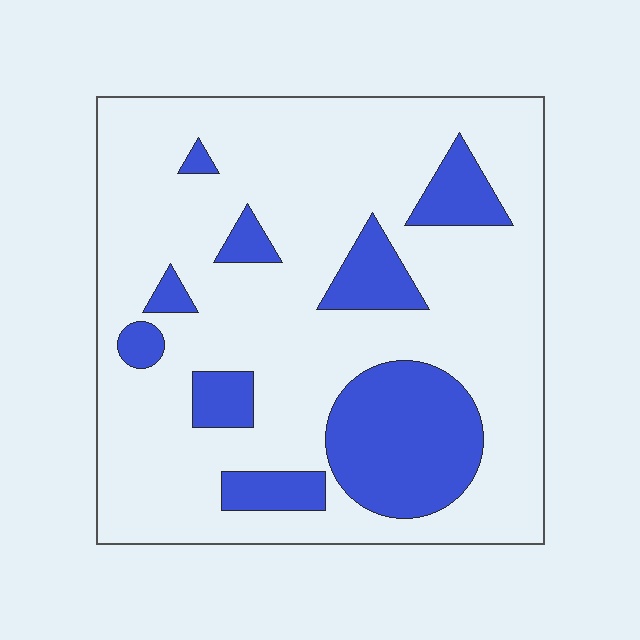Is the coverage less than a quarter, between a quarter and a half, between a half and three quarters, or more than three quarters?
Less than a quarter.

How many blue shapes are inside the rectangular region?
9.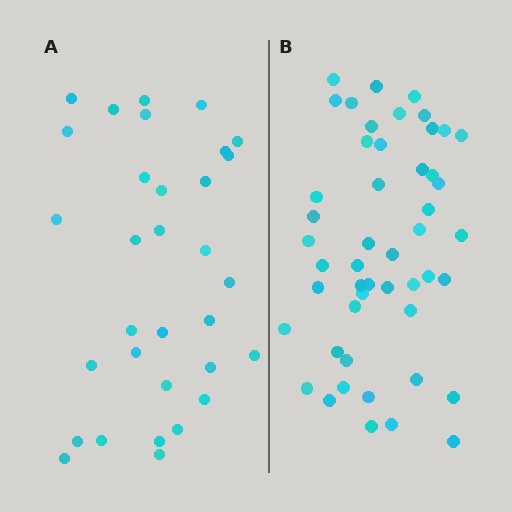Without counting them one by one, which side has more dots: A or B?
Region B (the right region) has more dots.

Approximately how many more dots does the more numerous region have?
Region B has approximately 15 more dots than region A.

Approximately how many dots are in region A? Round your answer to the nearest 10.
About 30 dots. (The exact count is 32, which rounds to 30.)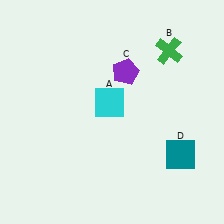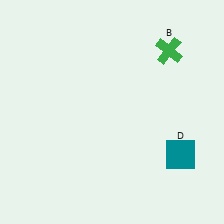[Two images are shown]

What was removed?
The purple pentagon (C), the cyan square (A) were removed in Image 2.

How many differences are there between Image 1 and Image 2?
There are 2 differences between the two images.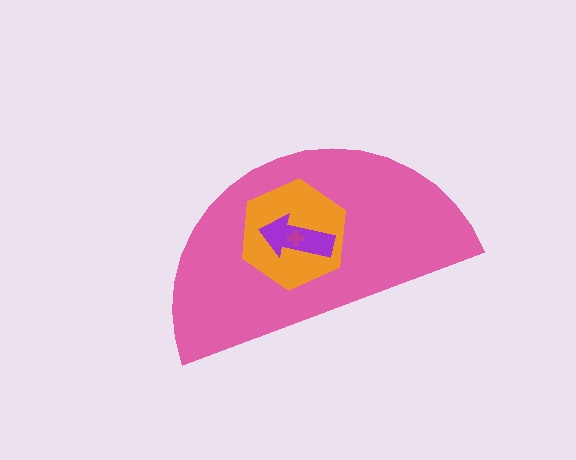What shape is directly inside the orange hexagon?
The purple arrow.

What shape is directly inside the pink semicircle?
The orange hexagon.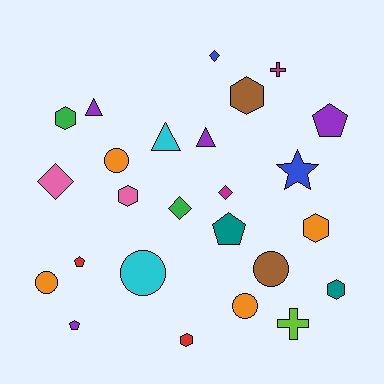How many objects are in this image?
There are 25 objects.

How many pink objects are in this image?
There are 2 pink objects.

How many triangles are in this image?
There are 3 triangles.